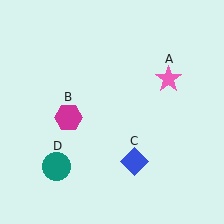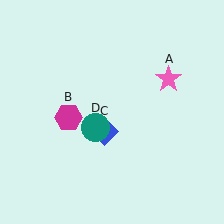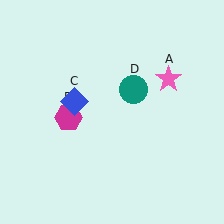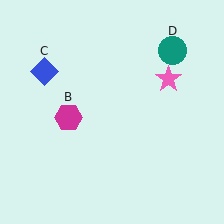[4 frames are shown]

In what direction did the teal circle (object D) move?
The teal circle (object D) moved up and to the right.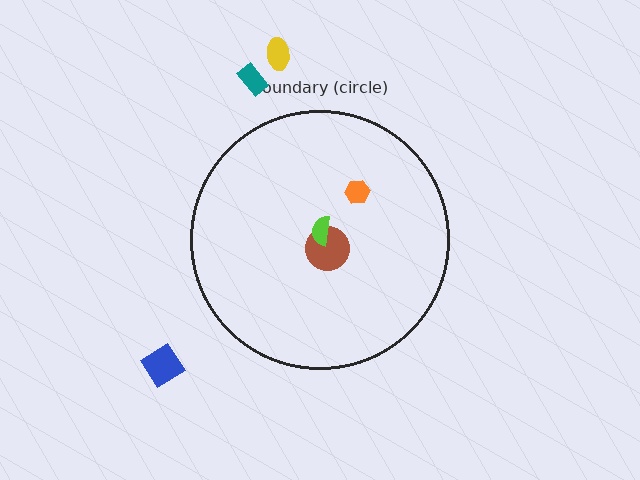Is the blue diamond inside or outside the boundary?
Outside.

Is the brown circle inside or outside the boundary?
Inside.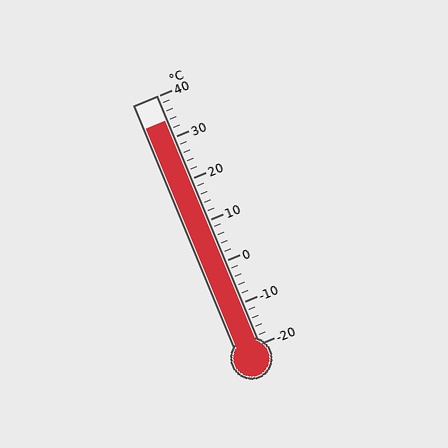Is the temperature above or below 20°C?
The temperature is above 20°C.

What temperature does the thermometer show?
The thermometer shows approximately 34°C.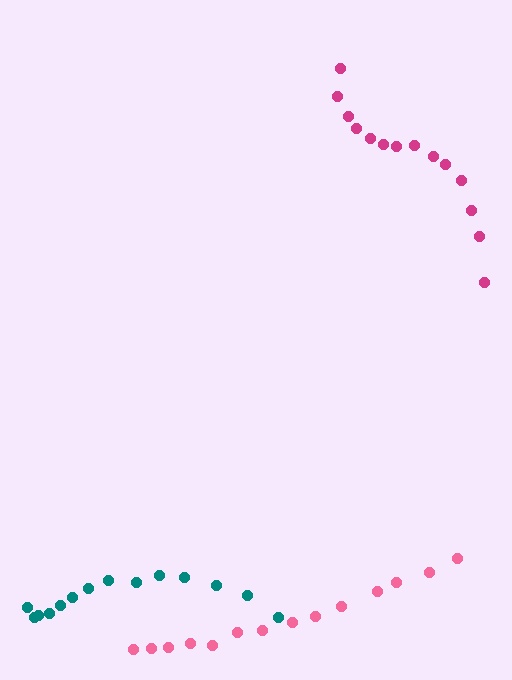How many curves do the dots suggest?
There are 3 distinct paths.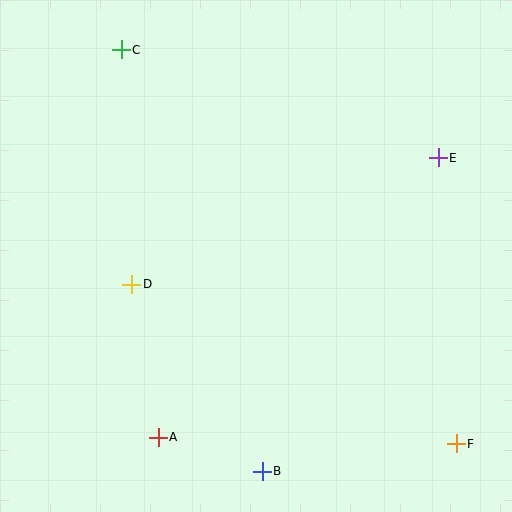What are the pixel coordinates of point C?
Point C is at (121, 50).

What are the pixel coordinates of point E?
Point E is at (438, 158).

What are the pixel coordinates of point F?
Point F is at (456, 444).